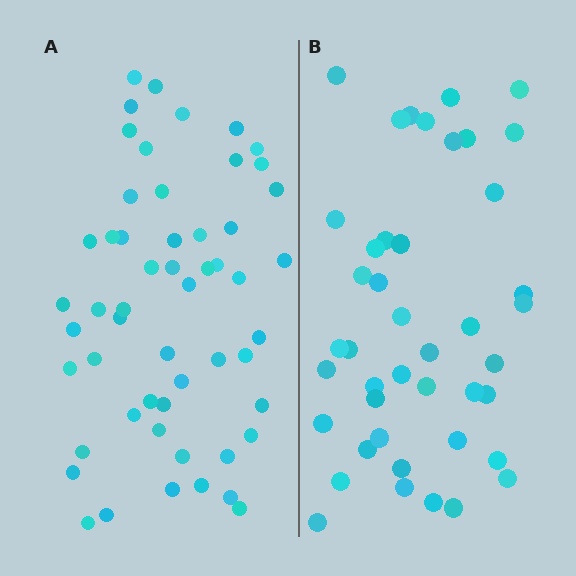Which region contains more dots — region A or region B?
Region A (the left region) has more dots.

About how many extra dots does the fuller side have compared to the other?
Region A has roughly 12 or so more dots than region B.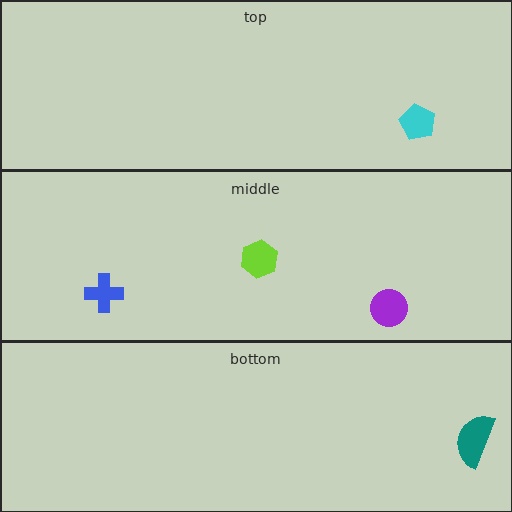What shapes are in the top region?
The cyan pentagon.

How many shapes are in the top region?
1.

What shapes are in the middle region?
The purple circle, the blue cross, the lime hexagon.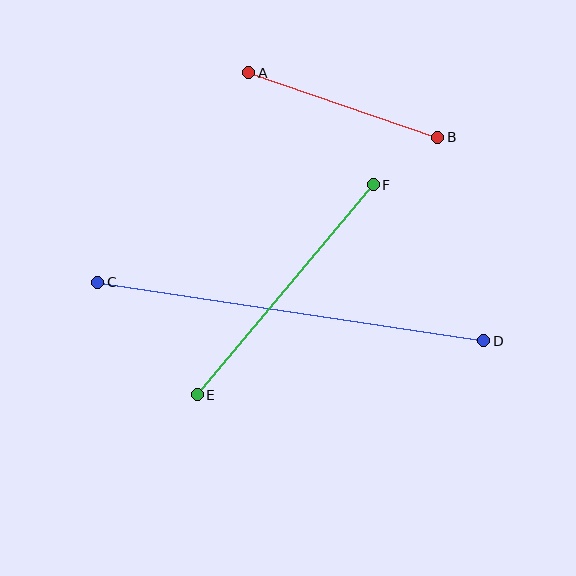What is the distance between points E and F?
The distance is approximately 274 pixels.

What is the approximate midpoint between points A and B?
The midpoint is at approximately (343, 105) pixels.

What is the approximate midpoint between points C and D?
The midpoint is at approximately (291, 312) pixels.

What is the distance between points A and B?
The distance is approximately 200 pixels.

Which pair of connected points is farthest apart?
Points C and D are farthest apart.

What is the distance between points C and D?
The distance is approximately 391 pixels.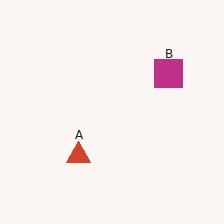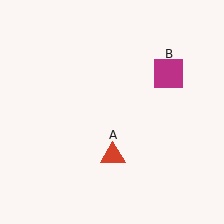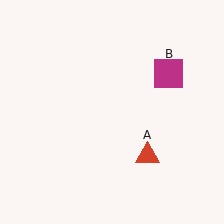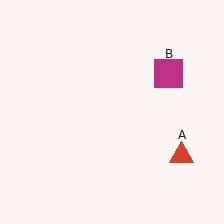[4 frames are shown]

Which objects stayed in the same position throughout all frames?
Magenta square (object B) remained stationary.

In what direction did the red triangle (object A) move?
The red triangle (object A) moved right.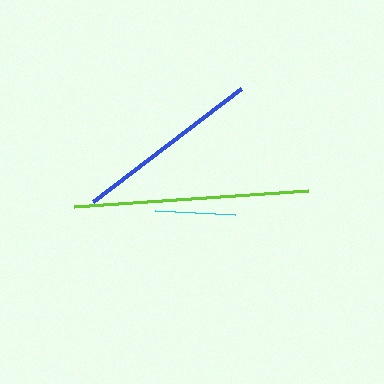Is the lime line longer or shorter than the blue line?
The lime line is longer than the blue line.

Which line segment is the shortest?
The cyan line is the shortest at approximately 80 pixels.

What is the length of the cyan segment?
The cyan segment is approximately 80 pixels long.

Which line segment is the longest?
The lime line is the longest at approximately 234 pixels.